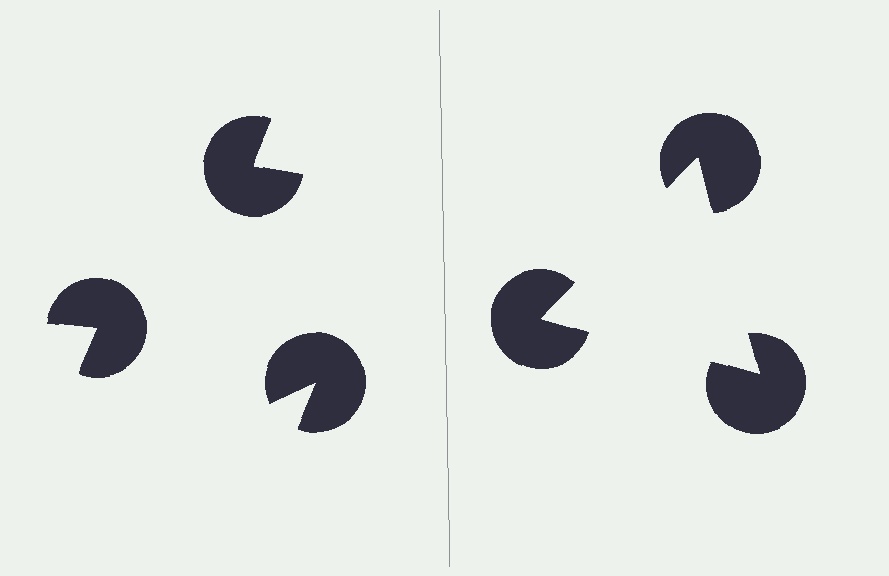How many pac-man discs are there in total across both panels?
6 — 3 on each side.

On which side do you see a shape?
An illusory triangle appears on the right side. On the left side the wedge cuts are rotated, so no coherent shape forms.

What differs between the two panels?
The pac-man discs are positioned identically on both sides; only the wedge orientations differ. On the right they align to a triangle; on the left they are misaligned.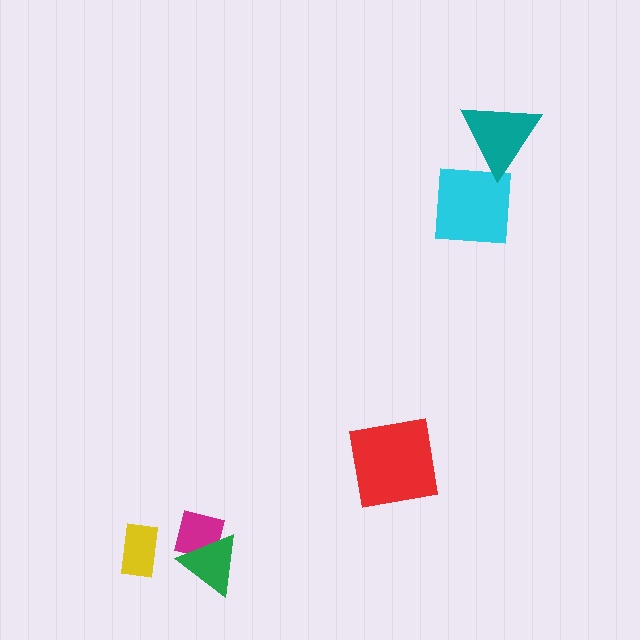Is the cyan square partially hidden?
Yes, it is partially covered by another shape.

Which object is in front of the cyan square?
The teal triangle is in front of the cyan square.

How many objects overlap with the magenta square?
1 object overlaps with the magenta square.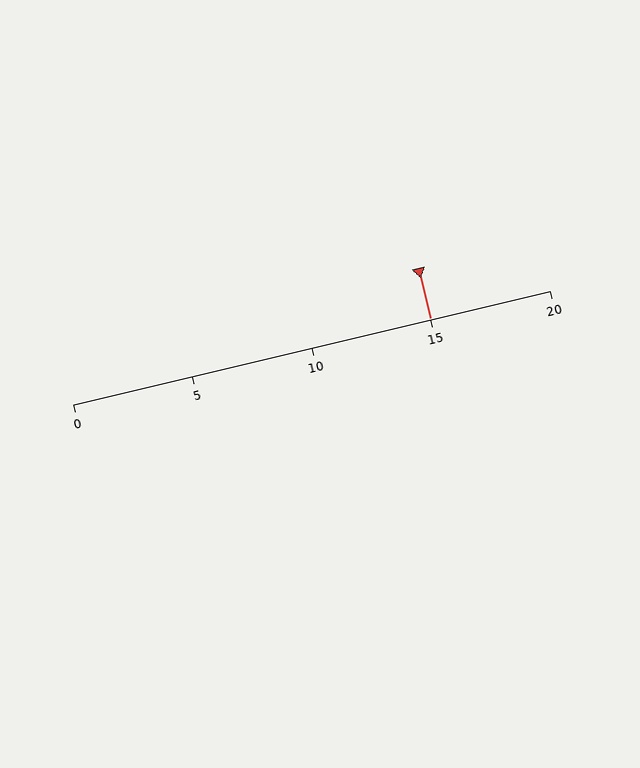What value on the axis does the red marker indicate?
The marker indicates approximately 15.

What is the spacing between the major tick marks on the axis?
The major ticks are spaced 5 apart.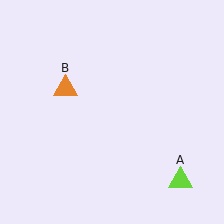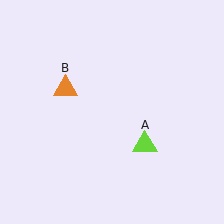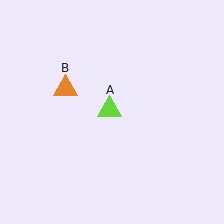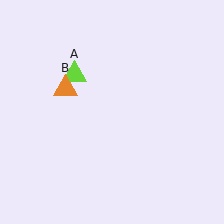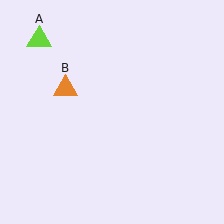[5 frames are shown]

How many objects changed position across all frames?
1 object changed position: lime triangle (object A).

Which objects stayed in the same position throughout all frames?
Orange triangle (object B) remained stationary.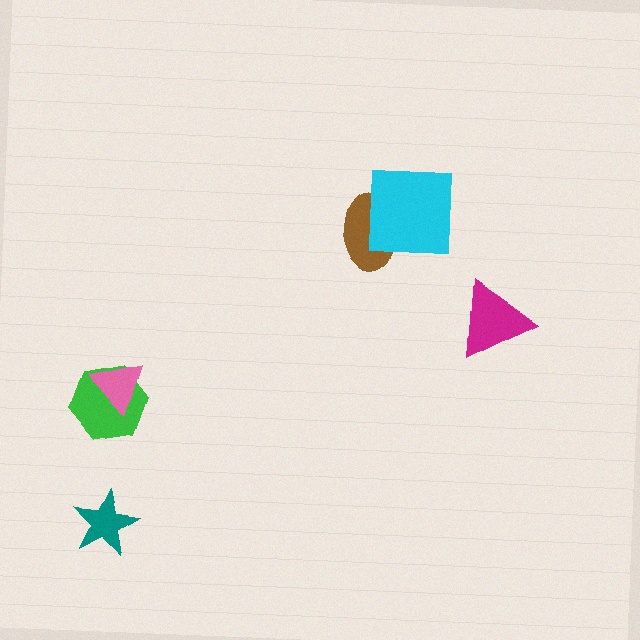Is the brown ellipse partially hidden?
Yes, it is partially covered by another shape.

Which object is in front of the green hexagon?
The pink triangle is in front of the green hexagon.